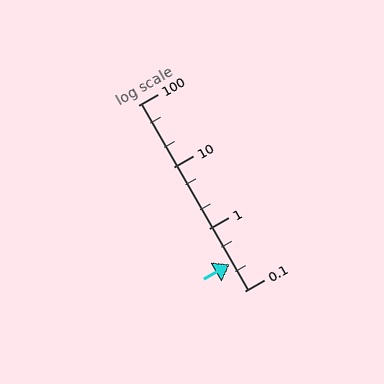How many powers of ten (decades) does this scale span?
The scale spans 3 decades, from 0.1 to 100.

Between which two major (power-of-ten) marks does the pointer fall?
The pointer is between 0.1 and 1.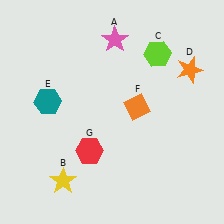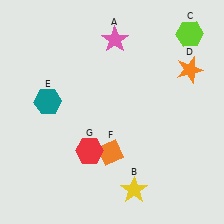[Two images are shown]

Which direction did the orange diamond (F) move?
The orange diamond (F) moved down.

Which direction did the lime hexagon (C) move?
The lime hexagon (C) moved right.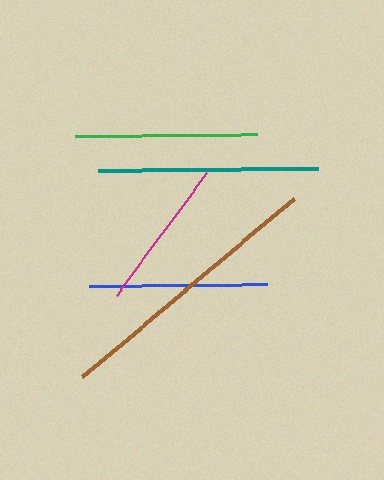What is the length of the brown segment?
The brown segment is approximately 276 pixels long.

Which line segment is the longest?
The brown line is the longest at approximately 276 pixels.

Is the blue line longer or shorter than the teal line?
The teal line is longer than the blue line.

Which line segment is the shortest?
The magenta line is the shortest at approximately 153 pixels.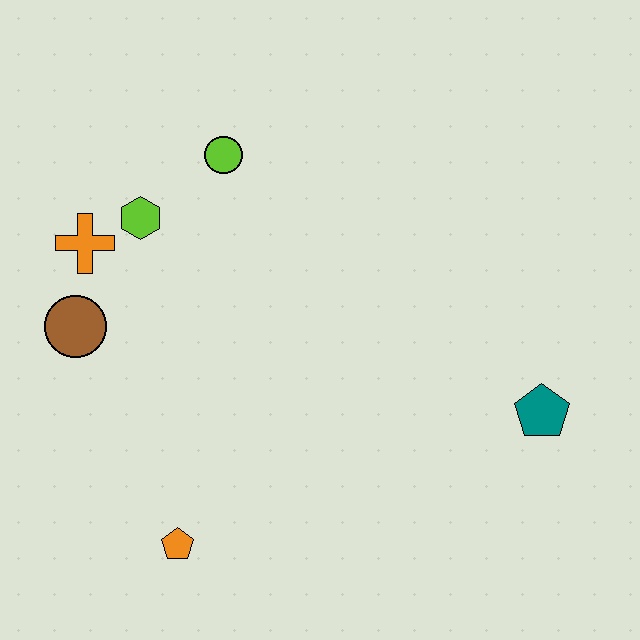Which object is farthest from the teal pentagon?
The orange cross is farthest from the teal pentagon.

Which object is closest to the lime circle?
The lime hexagon is closest to the lime circle.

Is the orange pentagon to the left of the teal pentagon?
Yes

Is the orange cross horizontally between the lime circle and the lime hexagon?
No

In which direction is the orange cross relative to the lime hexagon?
The orange cross is to the left of the lime hexagon.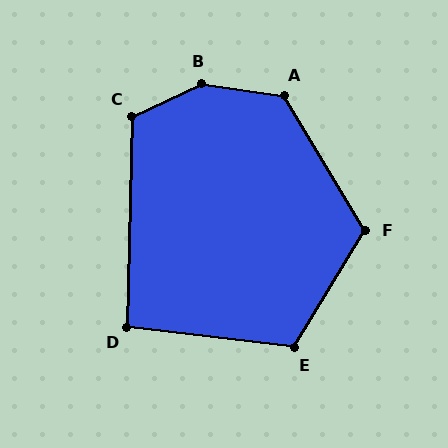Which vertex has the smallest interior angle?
D, at approximately 96 degrees.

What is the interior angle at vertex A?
Approximately 129 degrees (obtuse).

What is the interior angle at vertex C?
Approximately 116 degrees (obtuse).